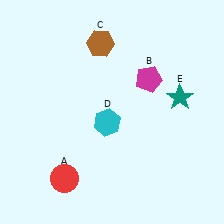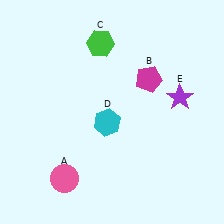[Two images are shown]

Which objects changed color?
A changed from red to pink. C changed from brown to green. E changed from teal to purple.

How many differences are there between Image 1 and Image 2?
There are 3 differences between the two images.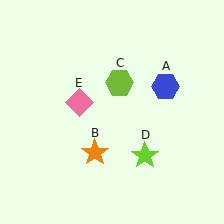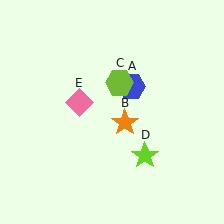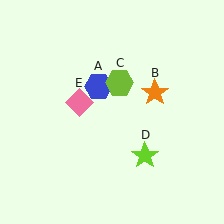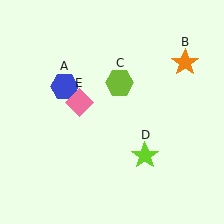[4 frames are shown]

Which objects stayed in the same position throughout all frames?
Lime hexagon (object C) and lime star (object D) and pink diamond (object E) remained stationary.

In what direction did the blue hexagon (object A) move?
The blue hexagon (object A) moved left.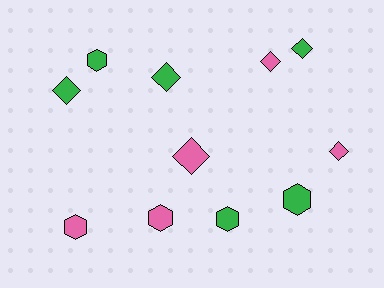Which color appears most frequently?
Green, with 6 objects.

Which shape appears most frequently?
Diamond, with 6 objects.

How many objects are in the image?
There are 11 objects.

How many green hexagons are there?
There are 3 green hexagons.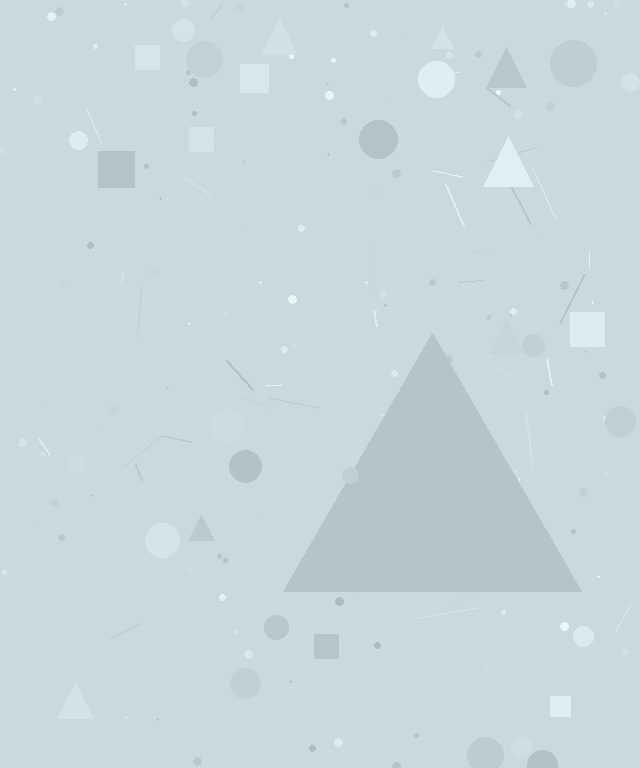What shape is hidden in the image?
A triangle is hidden in the image.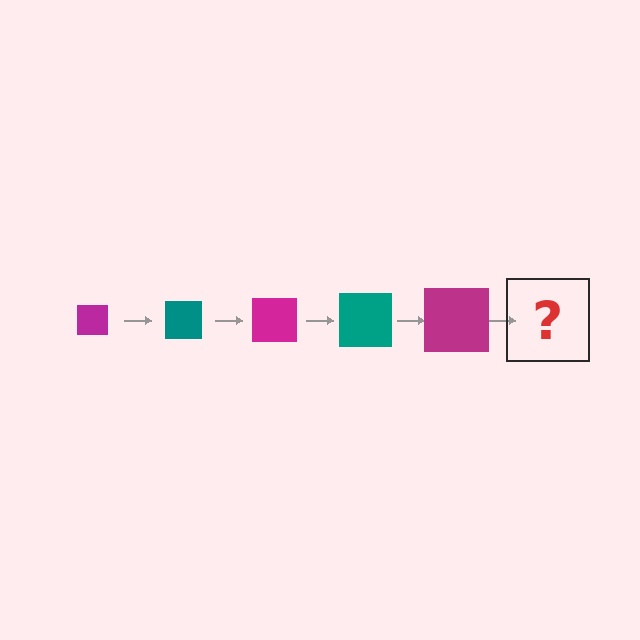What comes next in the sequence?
The next element should be a teal square, larger than the previous one.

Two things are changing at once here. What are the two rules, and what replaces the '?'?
The two rules are that the square grows larger each step and the color cycles through magenta and teal. The '?' should be a teal square, larger than the previous one.